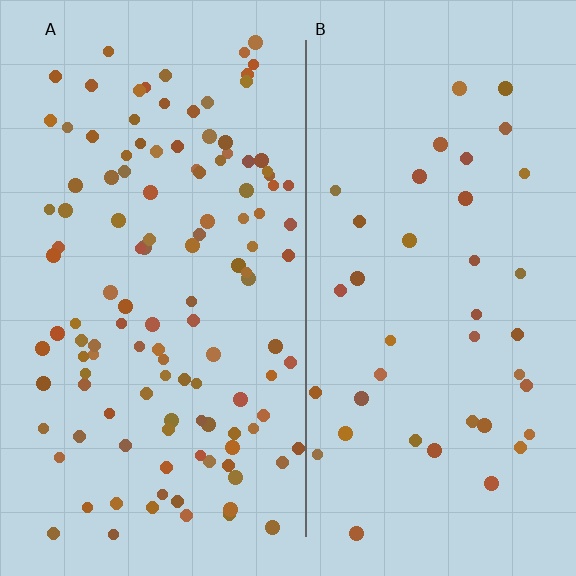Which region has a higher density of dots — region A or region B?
A (the left).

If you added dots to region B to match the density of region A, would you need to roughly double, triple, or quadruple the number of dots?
Approximately triple.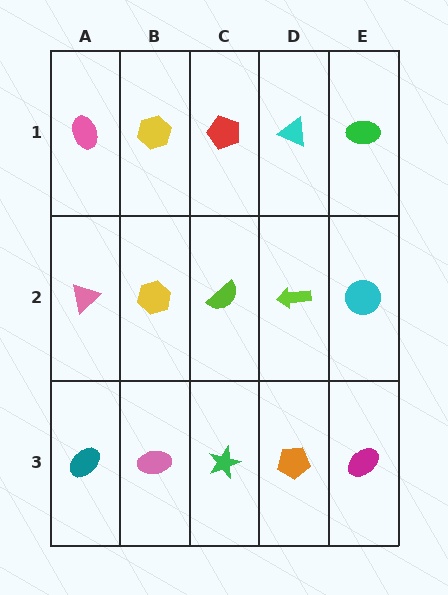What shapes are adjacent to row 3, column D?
A lime arrow (row 2, column D), a green star (row 3, column C), a magenta ellipse (row 3, column E).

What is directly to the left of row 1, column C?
A yellow hexagon.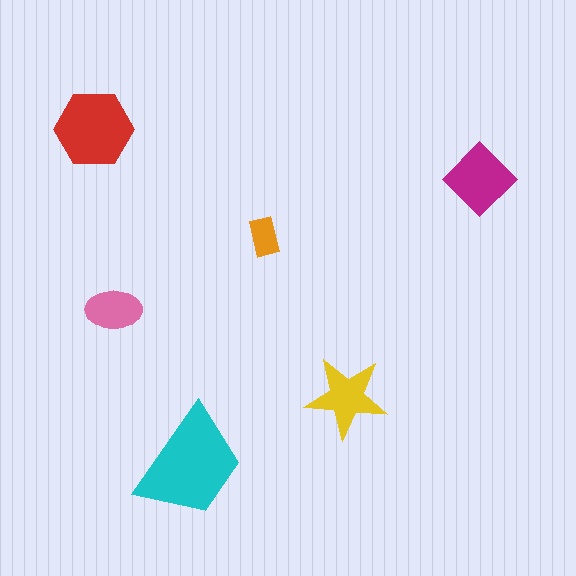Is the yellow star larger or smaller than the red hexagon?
Smaller.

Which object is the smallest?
The orange rectangle.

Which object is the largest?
The cyan trapezoid.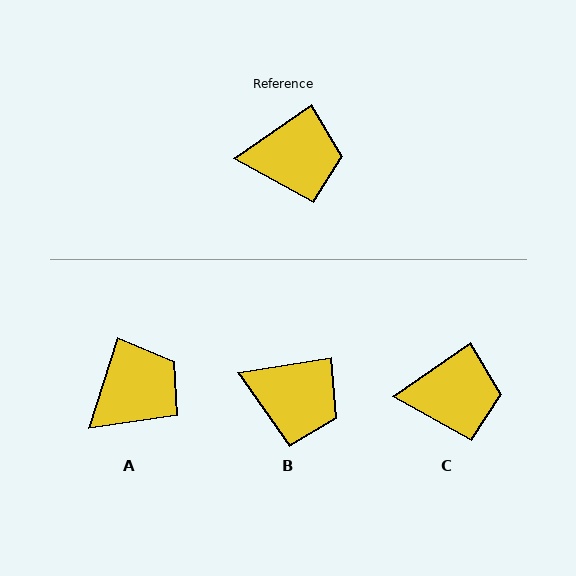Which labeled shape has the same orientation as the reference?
C.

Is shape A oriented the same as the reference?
No, it is off by about 37 degrees.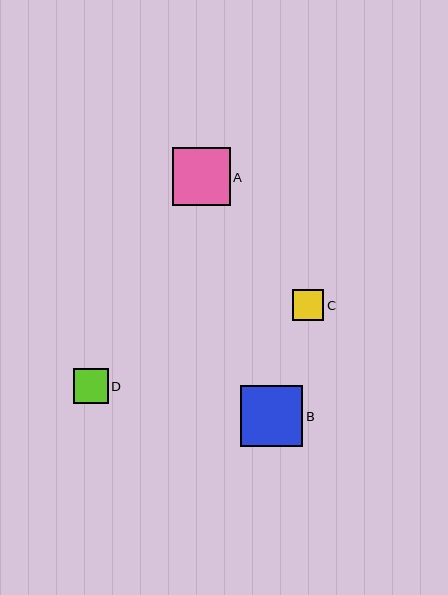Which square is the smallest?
Square C is the smallest with a size of approximately 32 pixels.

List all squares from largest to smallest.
From largest to smallest: B, A, D, C.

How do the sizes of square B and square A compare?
Square B and square A are approximately the same size.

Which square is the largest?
Square B is the largest with a size of approximately 62 pixels.